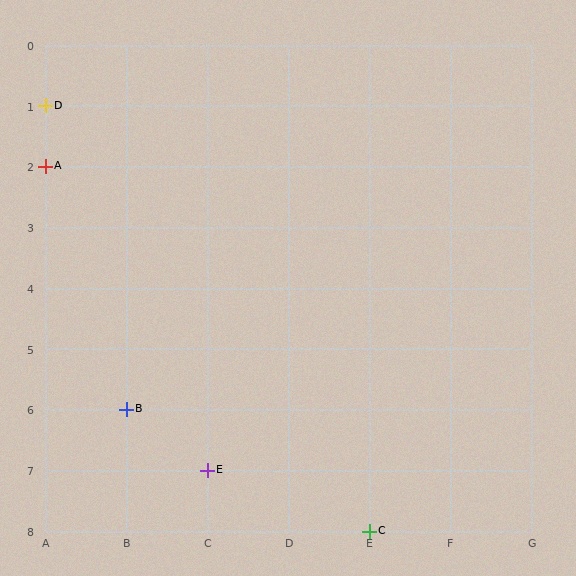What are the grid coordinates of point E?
Point E is at grid coordinates (C, 7).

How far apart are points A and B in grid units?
Points A and B are 1 column and 4 rows apart (about 4.1 grid units diagonally).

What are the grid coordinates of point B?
Point B is at grid coordinates (B, 6).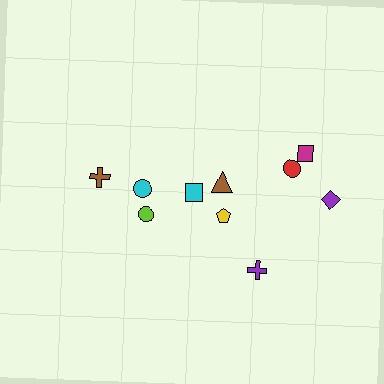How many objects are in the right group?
There are 6 objects.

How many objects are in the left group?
There are 4 objects.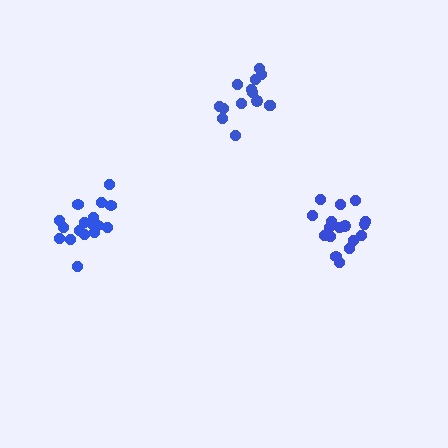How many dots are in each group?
Group 1: 18 dots, Group 2: 14 dots, Group 3: 17 dots (49 total).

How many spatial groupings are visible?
There are 3 spatial groupings.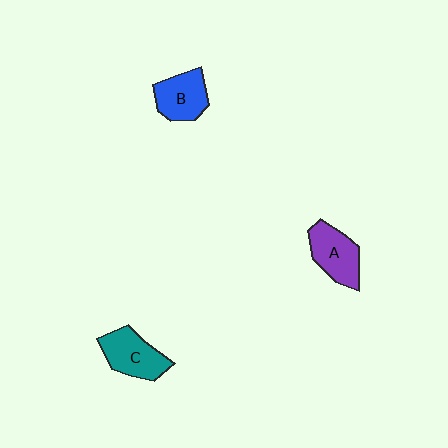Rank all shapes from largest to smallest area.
From largest to smallest: C (teal), A (purple), B (blue).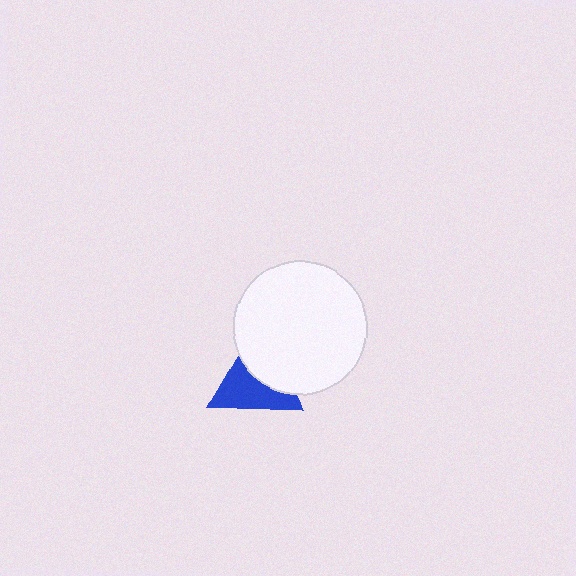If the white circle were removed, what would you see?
You would see the complete blue triangle.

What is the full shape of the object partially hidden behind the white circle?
The partially hidden object is a blue triangle.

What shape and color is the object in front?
The object in front is a white circle.